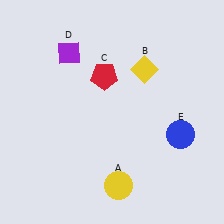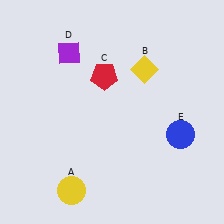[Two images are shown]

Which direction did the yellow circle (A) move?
The yellow circle (A) moved left.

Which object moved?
The yellow circle (A) moved left.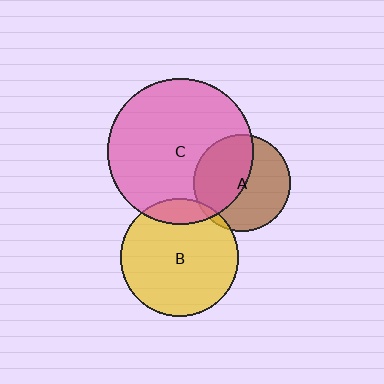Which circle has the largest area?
Circle C (pink).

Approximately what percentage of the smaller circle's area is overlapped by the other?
Approximately 10%.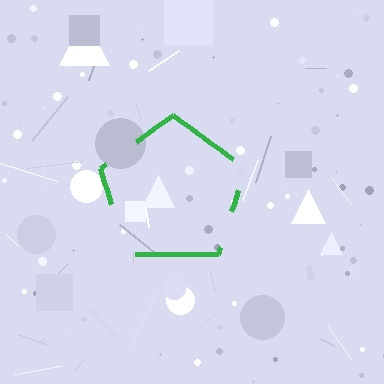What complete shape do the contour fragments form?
The contour fragments form a pentagon.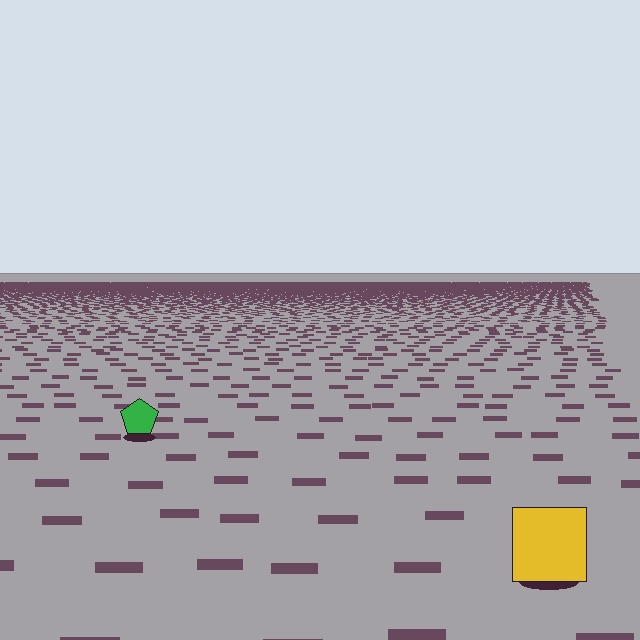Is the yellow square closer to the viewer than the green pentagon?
Yes. The yellow square is closer — you can tell from the texture gradient: the ground texture is coarser near it.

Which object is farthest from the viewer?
The green pentagon is farthest from the viewer. It appears smaller and the ground texture around it is denser.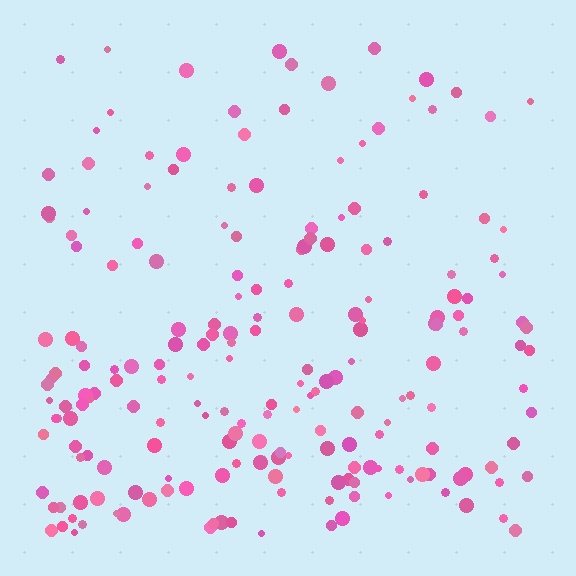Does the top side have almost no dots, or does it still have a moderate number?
Still a moderate number, just noticeably fewer than the bottom.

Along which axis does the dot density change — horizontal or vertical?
Vertical.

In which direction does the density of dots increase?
From top to bottom, with the bottom side densest.